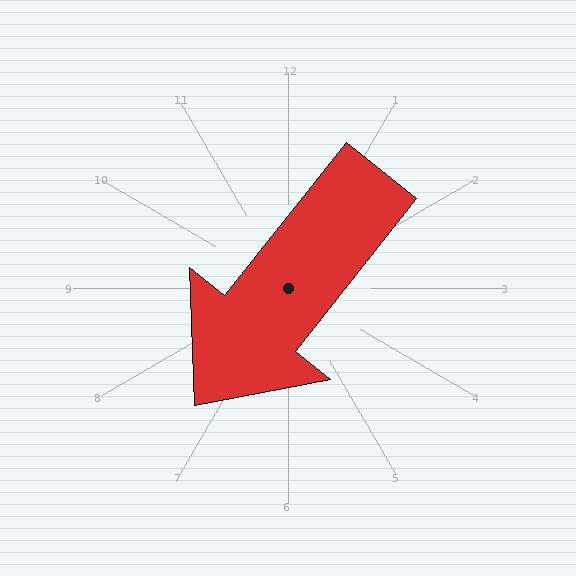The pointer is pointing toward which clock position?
Roughly 7 o'clock.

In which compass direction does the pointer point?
Southwest.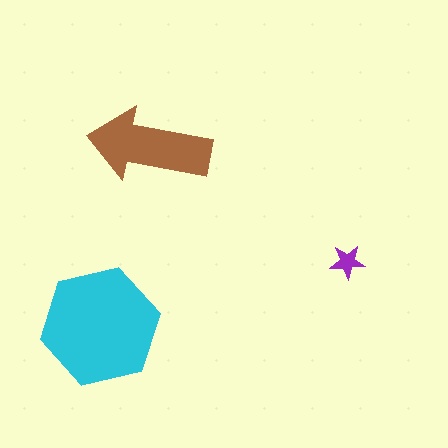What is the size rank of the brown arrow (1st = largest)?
2nd.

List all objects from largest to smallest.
The cyan hexagon, the brown arrow, the purple star.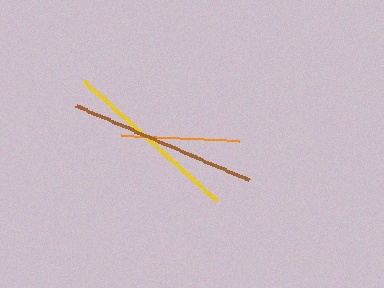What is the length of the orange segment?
The orange segment is approximately 118 pixels long.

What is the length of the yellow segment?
The yellow segment is approximately 178 pixels long.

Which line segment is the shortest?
The orange line is the shortest at approximately 118 pixels.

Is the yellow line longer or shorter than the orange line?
The yellow line is longer than the orange line.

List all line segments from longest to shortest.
From longest to shortest: brown, yellow, orange.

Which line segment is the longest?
The brown line is the longest at approximately 188 pixels.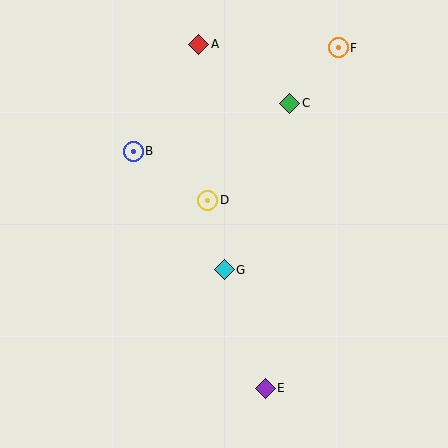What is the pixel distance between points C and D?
The distance between C and D is 127 pixels.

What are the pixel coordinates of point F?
Point F is at (338, 48).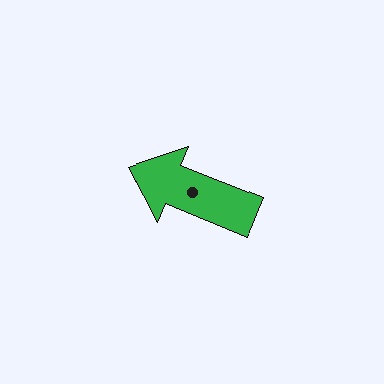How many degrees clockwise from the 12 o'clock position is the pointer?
Approximately 292 degrees.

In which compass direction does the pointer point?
West.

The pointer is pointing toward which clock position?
Roughly 10 o'clock.